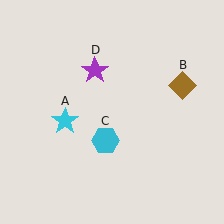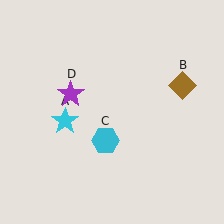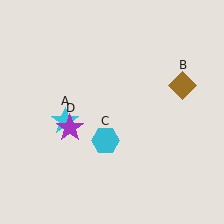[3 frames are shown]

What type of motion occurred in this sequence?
The purple star (object D) rotated counterclockwise around the center of the scene.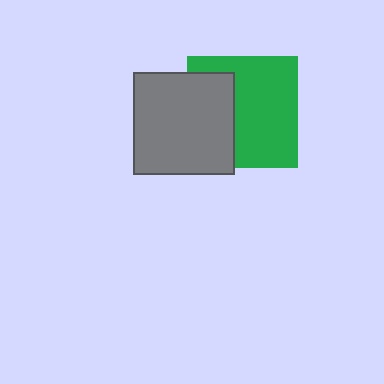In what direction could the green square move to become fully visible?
The green square could move right. That would shift it out from behind the gray square entirely.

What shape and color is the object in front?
The object in front is a gray square.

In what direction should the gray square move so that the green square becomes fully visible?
The gray square should move left. That is the shortest direction to clear the overlap and leave the green square fully visible.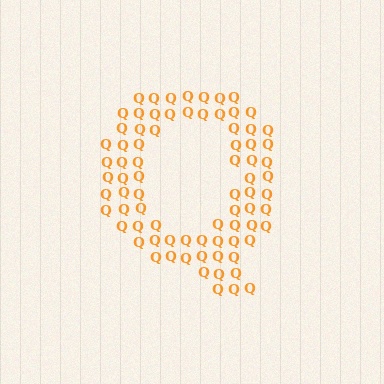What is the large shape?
The large shape is the letter Q.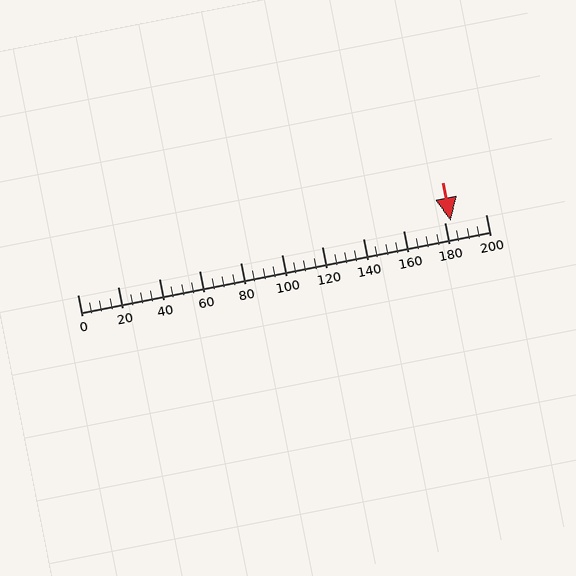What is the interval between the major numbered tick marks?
The major tick marks are spaced 20 units apart.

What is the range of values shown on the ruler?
The ruler shows values from 0 to 200.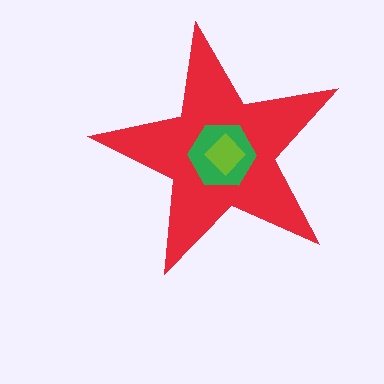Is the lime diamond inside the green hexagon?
Yes.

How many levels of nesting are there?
3.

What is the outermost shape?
The red star.